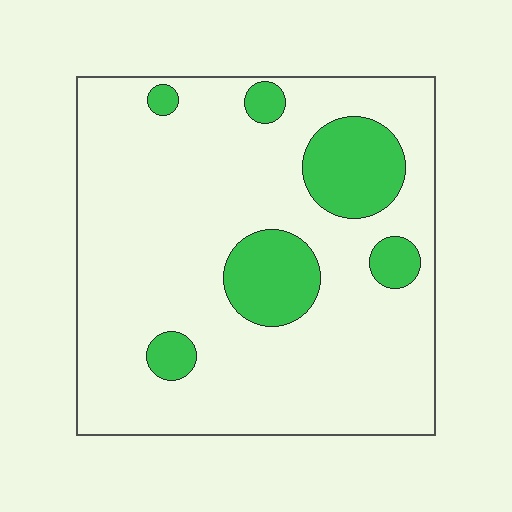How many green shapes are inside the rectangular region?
6.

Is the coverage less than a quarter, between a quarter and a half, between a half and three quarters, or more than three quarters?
Less than a quarter.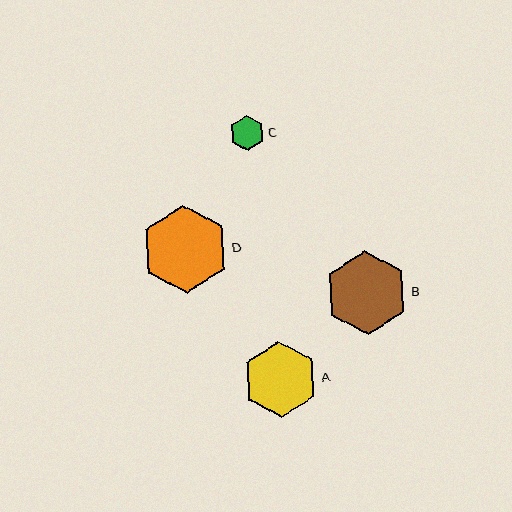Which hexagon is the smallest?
Hexagon C is the smallest with a size of approximately 35 pixels.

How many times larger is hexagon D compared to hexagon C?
Hexagon D is approximately 2.5 times the size of hexagon C.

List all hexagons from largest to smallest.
From largest to smallest: D, B, A, C.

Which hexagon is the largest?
Hexagon D is the largest with a size of approximately 87 pixels.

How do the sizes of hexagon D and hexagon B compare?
Hexagon D and hexagon B are approximately the same size.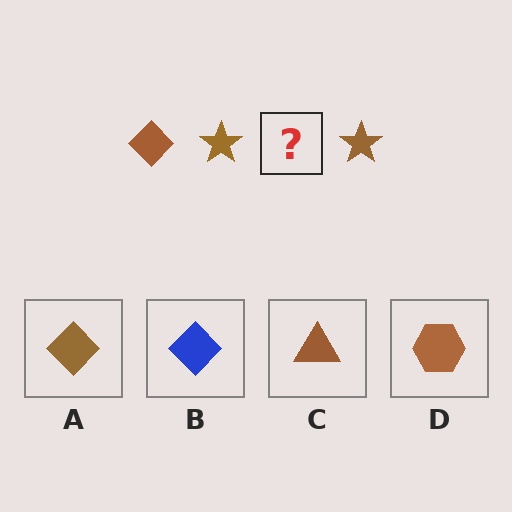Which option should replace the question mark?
Option A.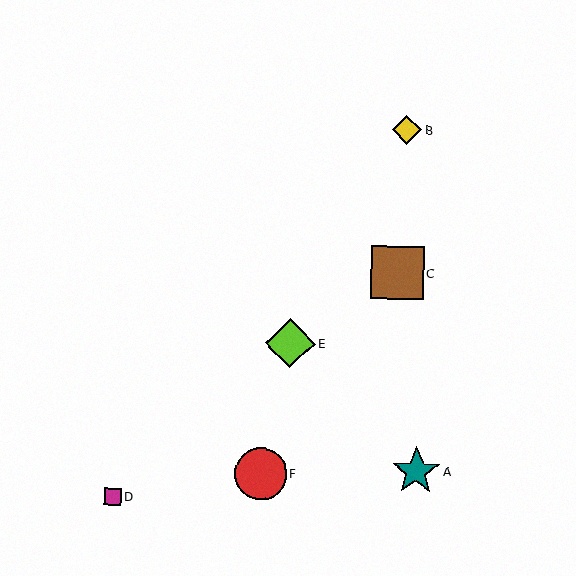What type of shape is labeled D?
Shape D is a magenta square.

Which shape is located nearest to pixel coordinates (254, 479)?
The red circle (labeled F) at (261, 474) is nearest to that location.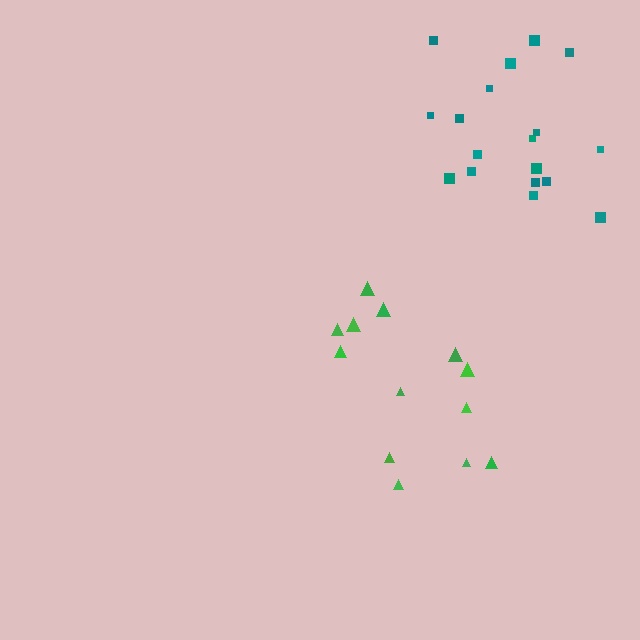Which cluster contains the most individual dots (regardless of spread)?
Teal (18).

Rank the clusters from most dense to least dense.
teal, green.